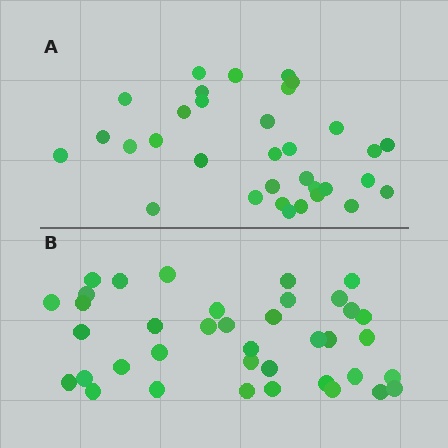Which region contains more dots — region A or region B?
Region B (the bottom region) has more dots.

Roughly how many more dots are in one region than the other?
Region B has about 5 more dots than region A.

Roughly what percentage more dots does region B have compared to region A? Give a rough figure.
About 15% more.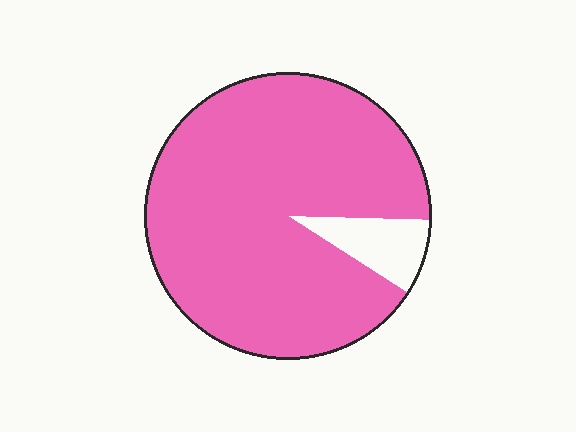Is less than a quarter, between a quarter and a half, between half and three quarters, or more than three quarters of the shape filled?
More than three quarters.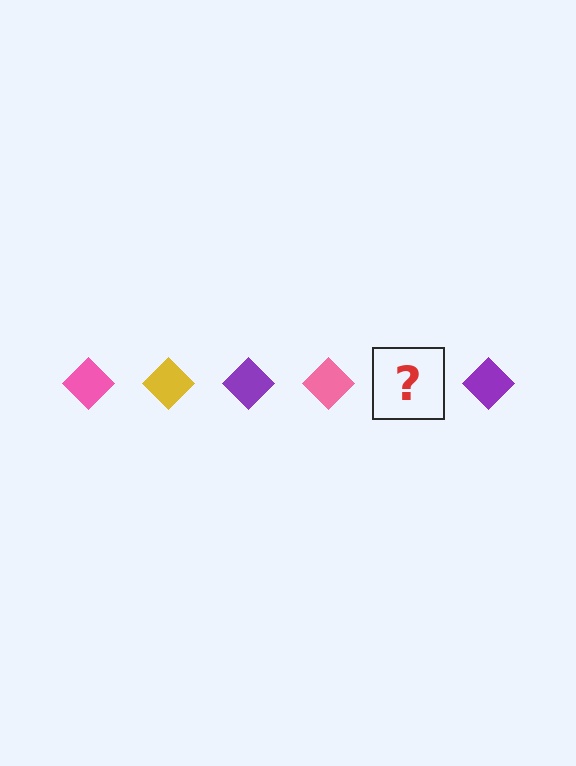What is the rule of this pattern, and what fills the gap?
The rule is that the pattern cycles through pink, yellow, purple diamonds. The gap should be filled with a yellow diamond.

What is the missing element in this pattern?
The missing element is a yellow diamond.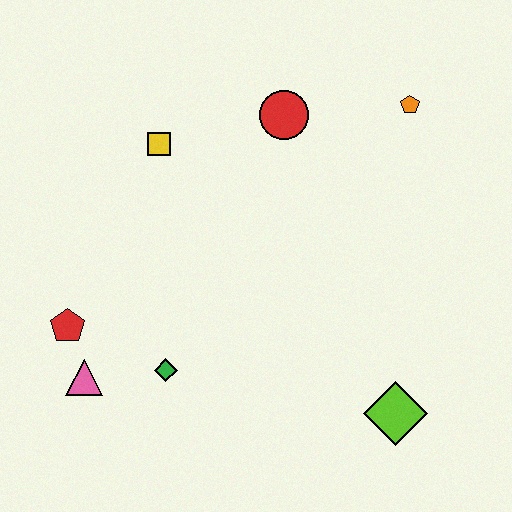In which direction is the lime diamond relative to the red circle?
The lime diamond is below the red circle.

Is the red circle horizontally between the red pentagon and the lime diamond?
Yes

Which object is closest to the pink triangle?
The red pentagon is closest to the pink triangle.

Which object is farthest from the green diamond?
The orange pentagon is farthest from the green diamond.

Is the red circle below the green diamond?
No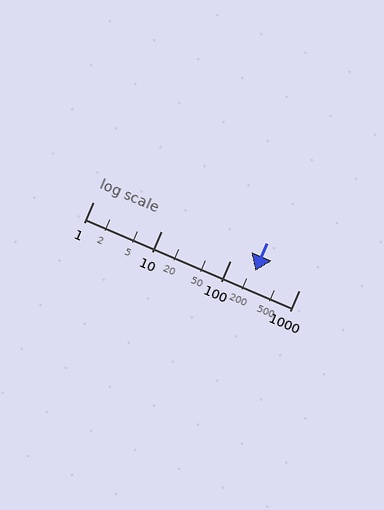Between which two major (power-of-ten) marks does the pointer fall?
The pointer is between 100 and 1000.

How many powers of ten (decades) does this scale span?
The scale spans 3 decades, from 1 to 1000.